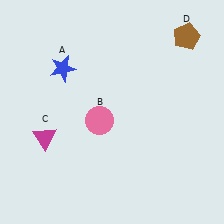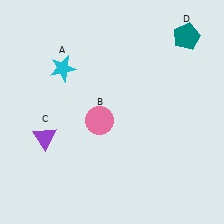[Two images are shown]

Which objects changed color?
A changed from blue to cyan. C changed from magenta to purple. D changed from brown to teal.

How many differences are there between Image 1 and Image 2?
There are 3 differences between the two images.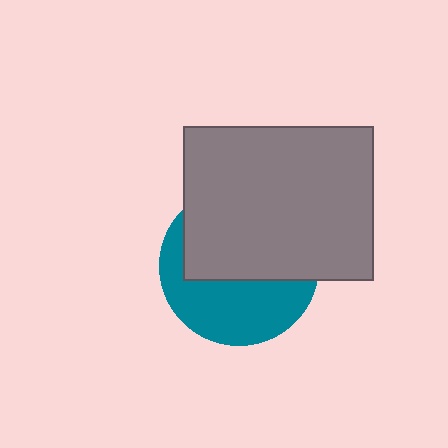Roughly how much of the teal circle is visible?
A small part of it is visible (roughly 44%).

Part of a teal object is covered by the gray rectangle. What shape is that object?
It is a circle.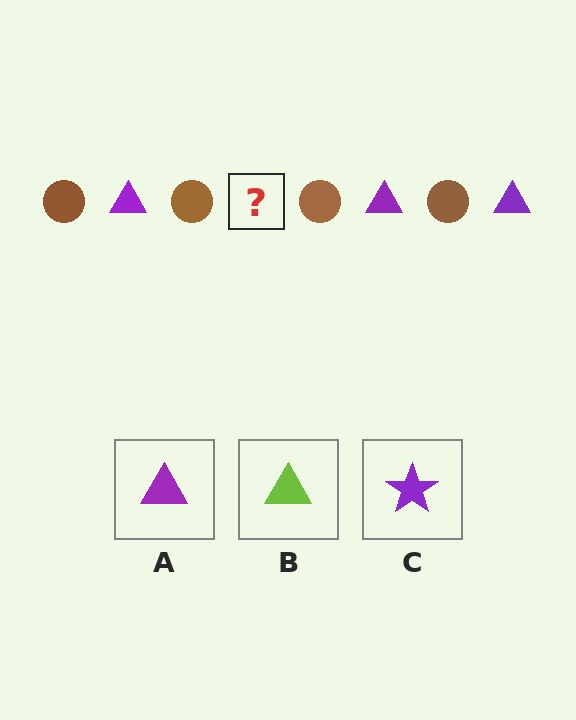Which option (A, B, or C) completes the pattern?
A.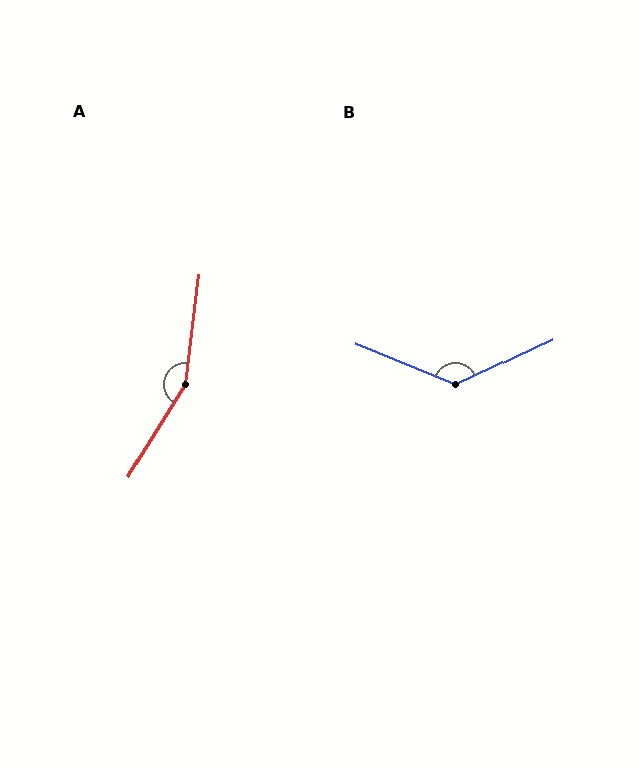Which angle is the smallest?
B, at approximately 133 degrees.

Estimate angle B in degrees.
Approximately 133 degrees.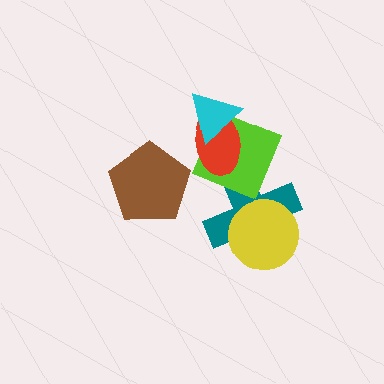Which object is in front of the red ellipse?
The cyan triangle is in front of the red ellipse.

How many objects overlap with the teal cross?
2 objects overlap with the teal cross.